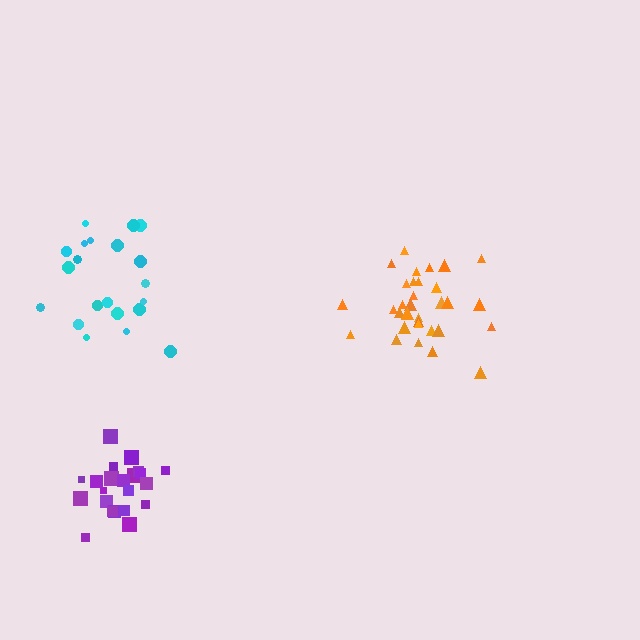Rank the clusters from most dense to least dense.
orange, purple, cyan.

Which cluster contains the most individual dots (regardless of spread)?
Orange (33).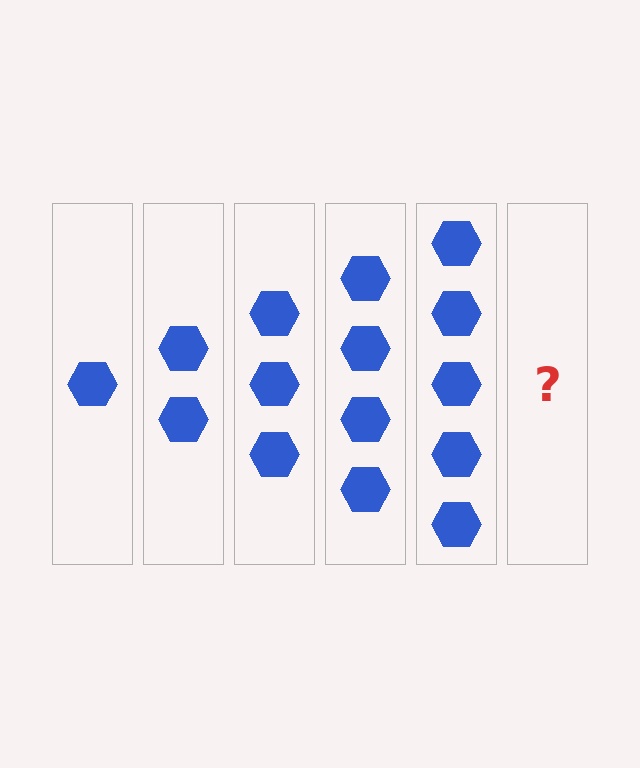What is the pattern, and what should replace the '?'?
The pattern is that each step adds one more hexagon. The '?' should be 6 hexagons.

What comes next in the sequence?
The next element should be 6 hexagons.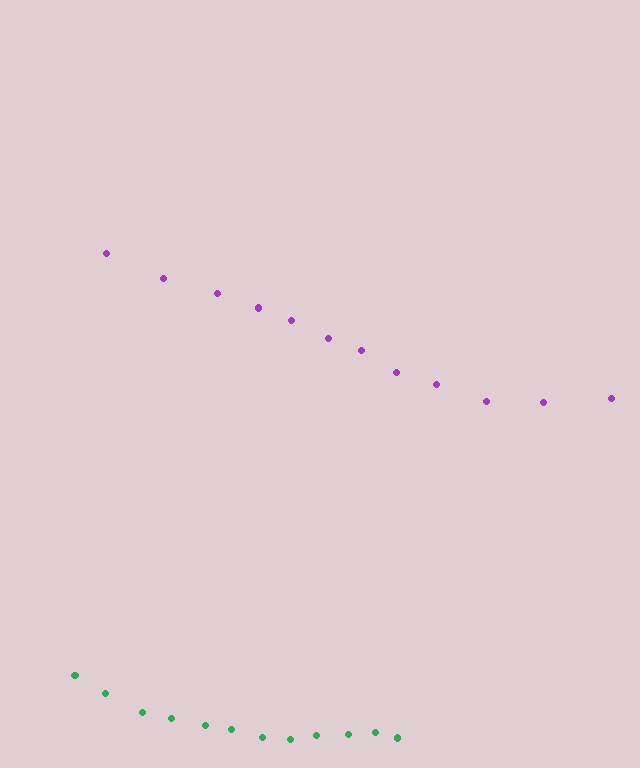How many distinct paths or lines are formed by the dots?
There are 2 distinct paths.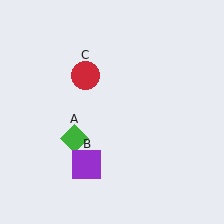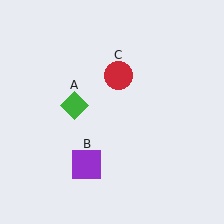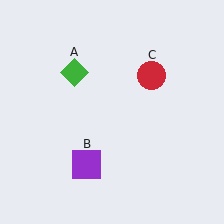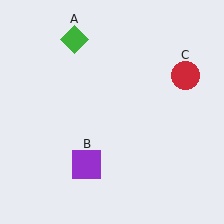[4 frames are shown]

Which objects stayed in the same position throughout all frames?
Purple square (object B) remained stationary.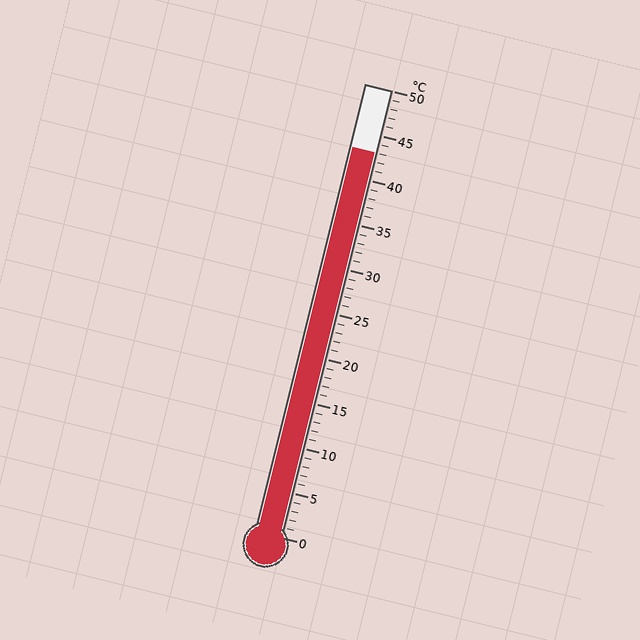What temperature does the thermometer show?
The thermometer shows approximately 43°C.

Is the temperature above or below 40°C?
The temperature is above 40°C.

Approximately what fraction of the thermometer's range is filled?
The thermometer is filled to approximately 85% of its range.